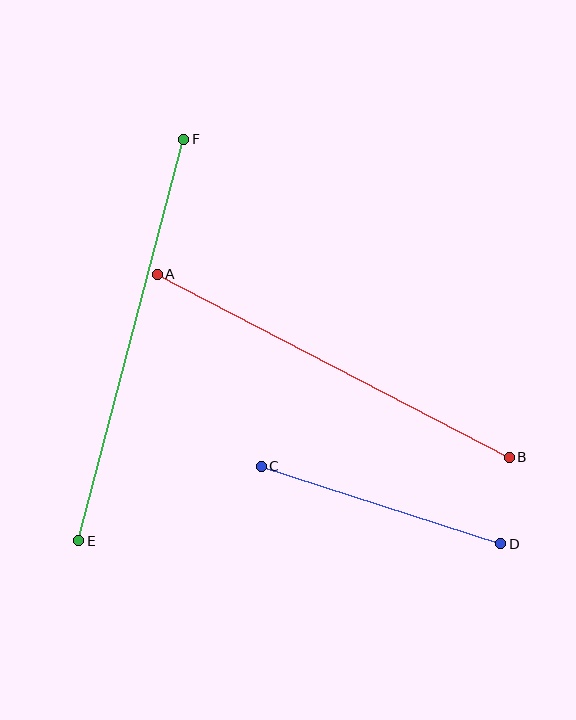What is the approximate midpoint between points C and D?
The midpoint is at approximately (381, 505) pixels.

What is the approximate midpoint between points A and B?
The midpoint is at approximately (333, 366) pixels.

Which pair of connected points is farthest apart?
Points E and F are farthest apart.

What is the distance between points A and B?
The distance is approximately 397 pixels.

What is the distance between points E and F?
The distance is approximately 415 pixels.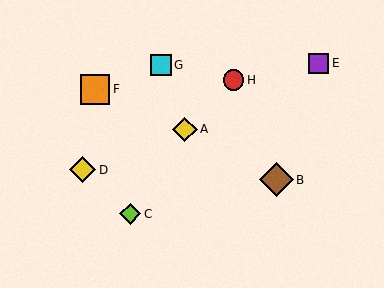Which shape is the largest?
The brown diamond (labeled B) is the largest.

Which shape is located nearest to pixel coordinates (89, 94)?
The orange square (labeled F) at (95, 89) is nearest to that location.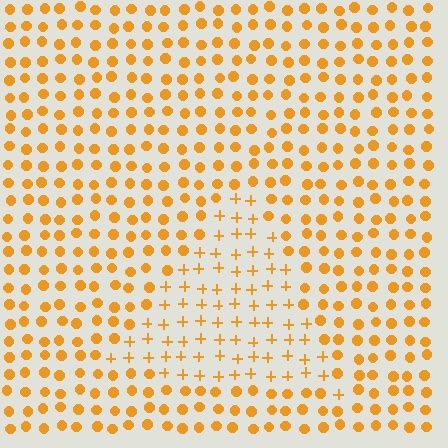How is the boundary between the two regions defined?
The boundary is defined by a change in element shape: plus signs inside vs. circles outside. All elements share the same color and spacing.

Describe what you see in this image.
The image is filled with small orange elements arranged in a uniform grid. A triangle-shaped region contains plus signs, while the surrounding area contains circles. The boundary is defined purely by the change in element shape.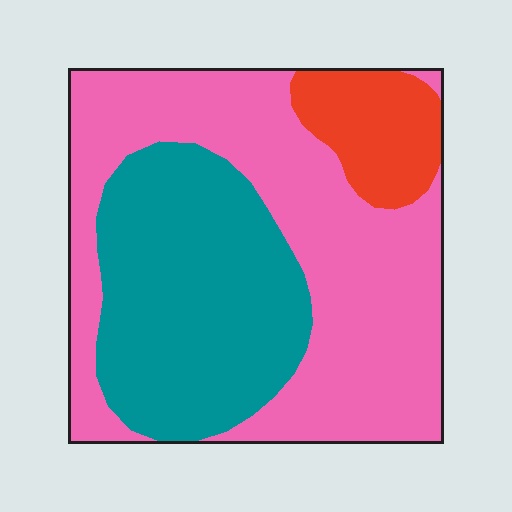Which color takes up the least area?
Red, at roughly 10%.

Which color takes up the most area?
Pink, at roughly 55%.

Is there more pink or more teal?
Pink.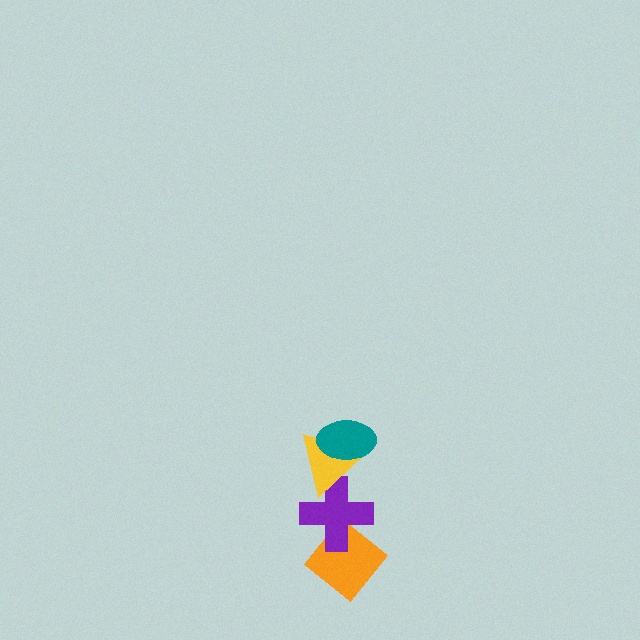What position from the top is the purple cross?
The purple cross is 3rd from the top.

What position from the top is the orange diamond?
The orange diamond is 4th from the top.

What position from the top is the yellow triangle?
The yellow triangle is 2nd from the top.